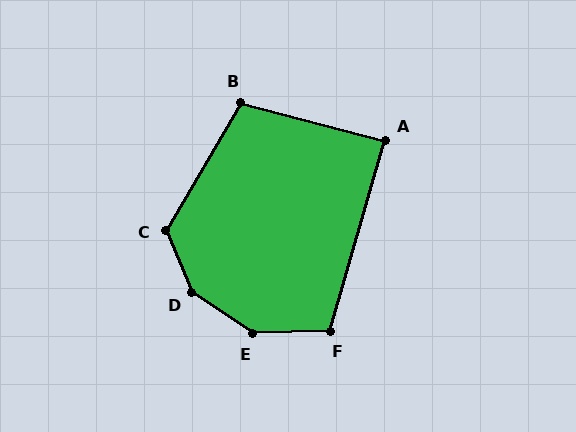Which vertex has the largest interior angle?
D, at approximately 147 degrees.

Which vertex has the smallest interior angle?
A, at approximately 89 degrees.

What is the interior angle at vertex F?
Approximately 108 degrees (obtuse).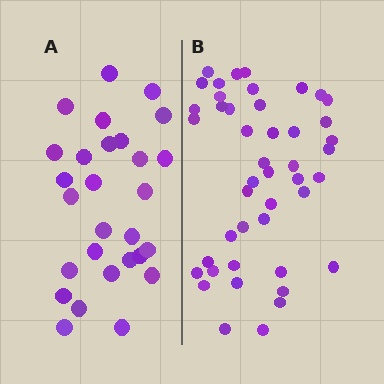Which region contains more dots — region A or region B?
Region B (the right region) has more dots.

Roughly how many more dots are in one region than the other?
Region B has approximately 15 more dots than region A.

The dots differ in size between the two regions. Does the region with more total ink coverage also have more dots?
No. Region A has more total ink coverage because its dots are larger, but region B actually contains more individual dots. Total area can be misleading — the number of items is what matters here.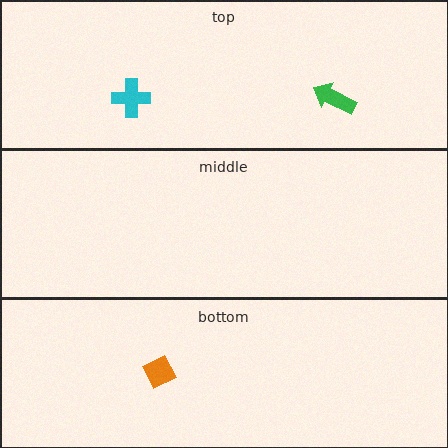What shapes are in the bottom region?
The orange diamond.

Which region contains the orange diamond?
The bottom region.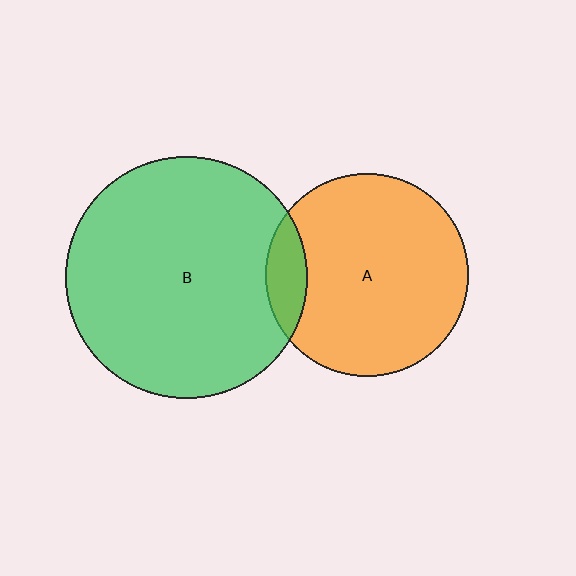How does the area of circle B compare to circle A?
Approximately 1.4 times.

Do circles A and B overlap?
Yes.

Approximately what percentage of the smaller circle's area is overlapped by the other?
Approximately 10%.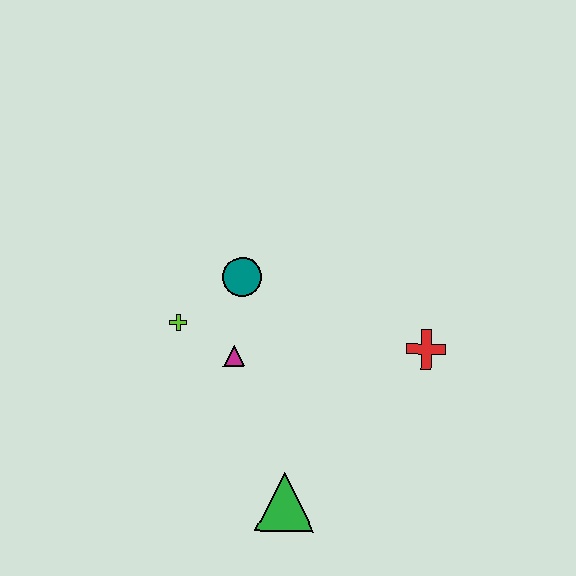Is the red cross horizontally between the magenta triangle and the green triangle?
No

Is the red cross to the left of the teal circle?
No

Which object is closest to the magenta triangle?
The lime cross is closest to the magenta triangle.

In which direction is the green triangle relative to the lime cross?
The green triangle is below the lime cross.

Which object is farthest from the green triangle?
The teal circle is farthest from the green triangle.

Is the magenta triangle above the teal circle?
No